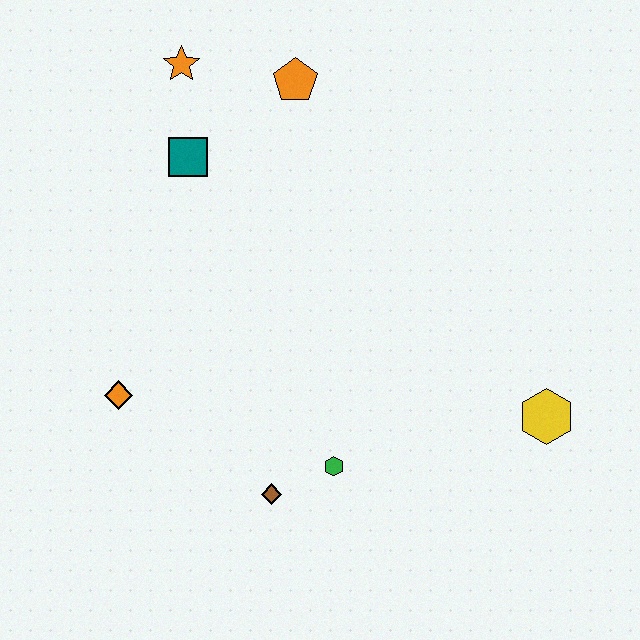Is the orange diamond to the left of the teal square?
Yes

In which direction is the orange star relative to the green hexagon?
The orange star is above the green hexagon.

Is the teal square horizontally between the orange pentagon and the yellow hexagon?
No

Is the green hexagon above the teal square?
No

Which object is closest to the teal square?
The orange star is closest to the teal square.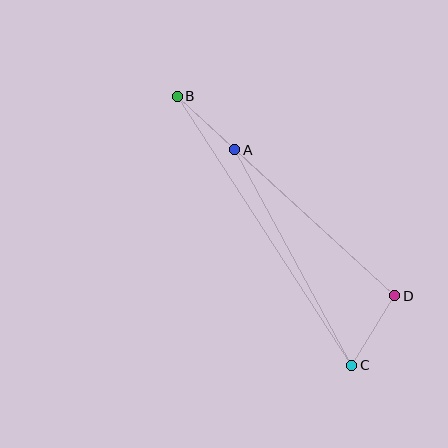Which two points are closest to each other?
Points A and B are closest to each other.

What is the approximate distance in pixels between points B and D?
The distance between B and D is approximately 295 pixels.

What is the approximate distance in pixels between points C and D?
The distance between C and D is approximately 82 pixels.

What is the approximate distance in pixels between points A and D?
The distance between A and D is approximately 216 pixels.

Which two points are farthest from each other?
Points B and C are farthest from each other.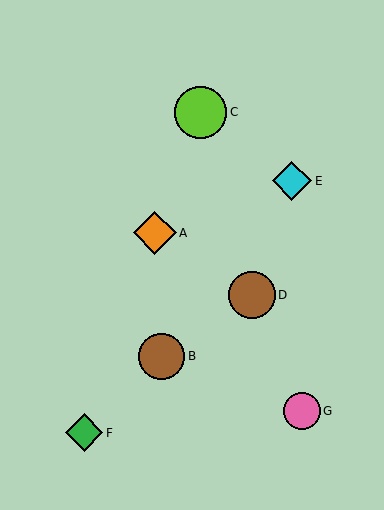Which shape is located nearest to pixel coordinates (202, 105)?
The lime circle (labeled C) at (201, 112) is nearest to that location.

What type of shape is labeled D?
Shape D is a brown circle.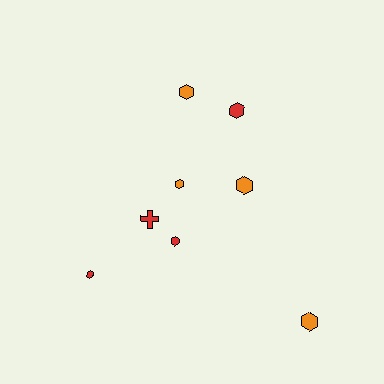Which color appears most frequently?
Orange, with 4 objects.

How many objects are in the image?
There are 8 objects.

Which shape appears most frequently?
Hexagon, with 7 objects.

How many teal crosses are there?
There are no teal crosses.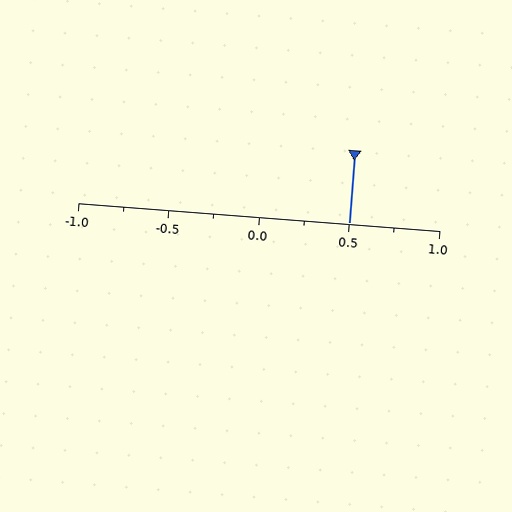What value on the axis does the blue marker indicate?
The marker indicates approximately 0.5.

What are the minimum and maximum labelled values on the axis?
The axis runs from -1.0 to 1.0.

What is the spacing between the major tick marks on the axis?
The major ticks are spaced 0.5 apart.